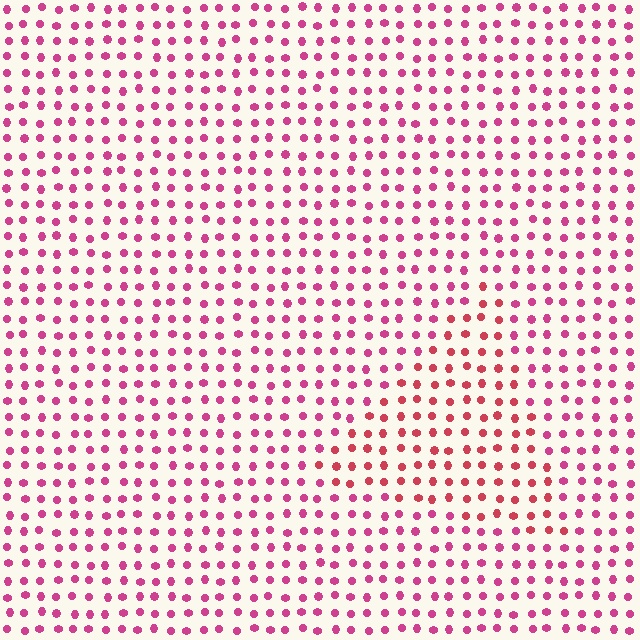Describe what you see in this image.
The image is filled with small magenta elements in a uniform arrangement. A triangle-shaped region is visible where the elements are tinted to a slightly different hue, forming a subtle color boundary.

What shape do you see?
I see a triangle.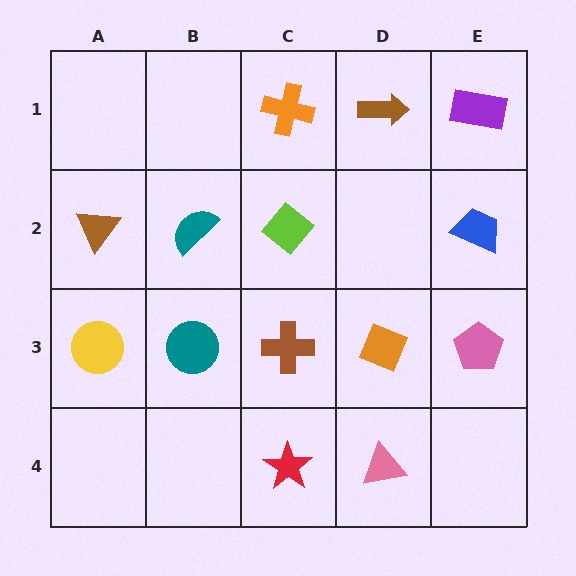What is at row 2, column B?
A teal semicircle.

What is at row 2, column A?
A brown triangle.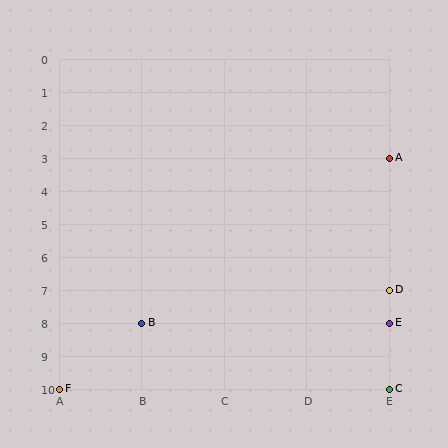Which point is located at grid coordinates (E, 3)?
Point A is at (E, 3).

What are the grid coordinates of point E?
Point E is at grid coordinates (E, 8).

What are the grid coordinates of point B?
Point B is at grid coordinates (B, 8).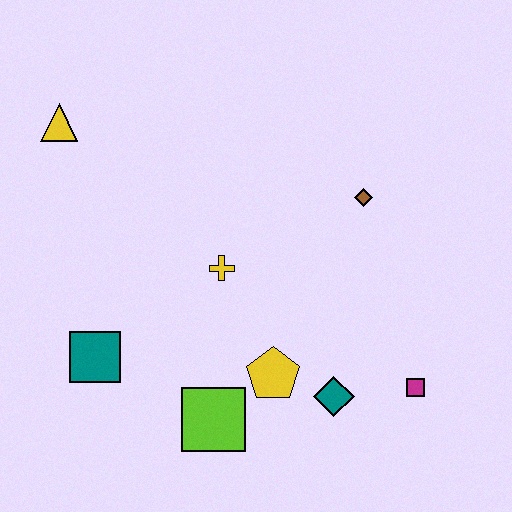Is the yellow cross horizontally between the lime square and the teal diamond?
Yes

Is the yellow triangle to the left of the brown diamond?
Yes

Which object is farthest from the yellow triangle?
The magenta square is farthest from the yellow triangle.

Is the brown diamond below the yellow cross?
No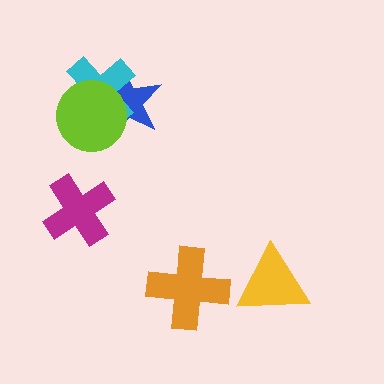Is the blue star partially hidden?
Yes, it is partially covered by another shape.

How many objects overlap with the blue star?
2 objects overlap with the blue star.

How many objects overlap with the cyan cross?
2 objects overlap with the cyan cross.